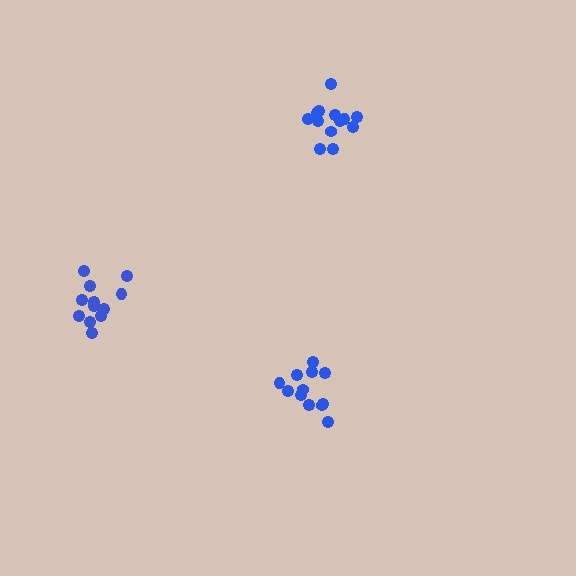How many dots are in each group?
Group 1: 12 dots, Group 2: 12 dots, Group 3: 13 dots (37 total).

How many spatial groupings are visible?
There are 3 spatial groupings.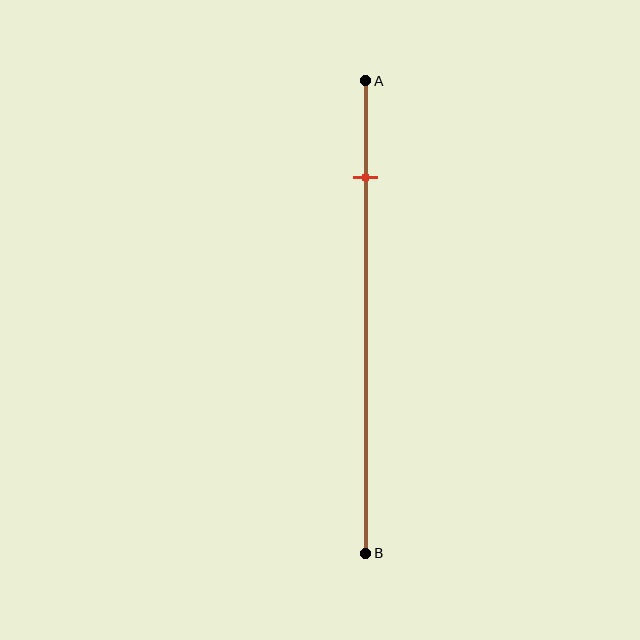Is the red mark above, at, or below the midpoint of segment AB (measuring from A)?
The red mark is above the midpoint of segment AB.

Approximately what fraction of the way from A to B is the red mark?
The red mark is approximately 20% of the way from A to B.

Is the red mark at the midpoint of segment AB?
No, the mark is at about 20% from A, not at the 50% midpoint.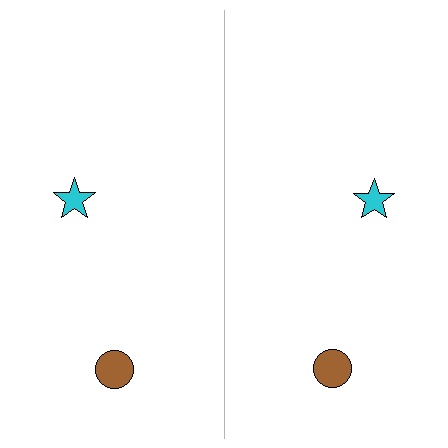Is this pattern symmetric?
Yes, this pattern has bilateral (reflection) symmetry.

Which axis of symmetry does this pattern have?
The pattern has a vertical axis of symmetry running through the center of the image.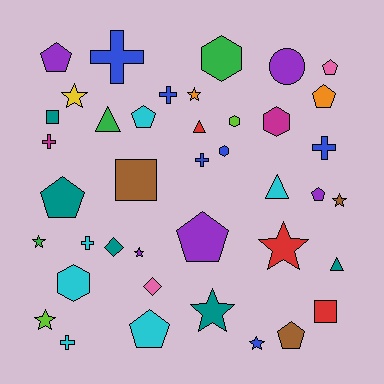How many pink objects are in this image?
There are 2 pink objects.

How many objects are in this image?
There are 40 objects.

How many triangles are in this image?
There are 4 triangles.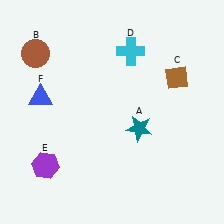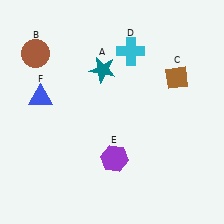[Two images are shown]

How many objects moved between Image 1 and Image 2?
2 objects moved between the two images.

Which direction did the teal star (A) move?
The teal star (A) moved up.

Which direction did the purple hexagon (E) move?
The purple hexagon (E) moved right.